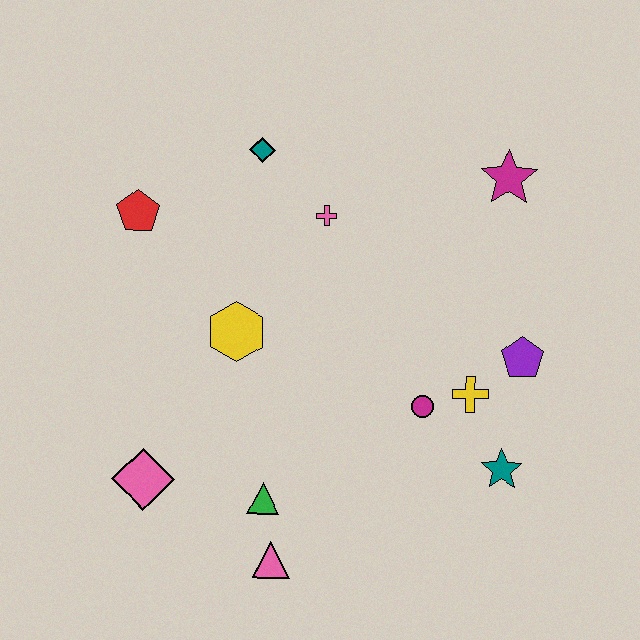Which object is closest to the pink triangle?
The green triangle is closest to the pink triangle.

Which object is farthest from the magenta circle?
The red pentagon is farthest from the magenta circle.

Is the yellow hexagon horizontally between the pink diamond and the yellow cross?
Yes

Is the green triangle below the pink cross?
Yes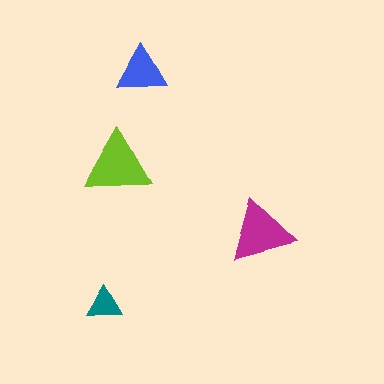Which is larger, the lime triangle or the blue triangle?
The lime one.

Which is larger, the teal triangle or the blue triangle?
The blue one.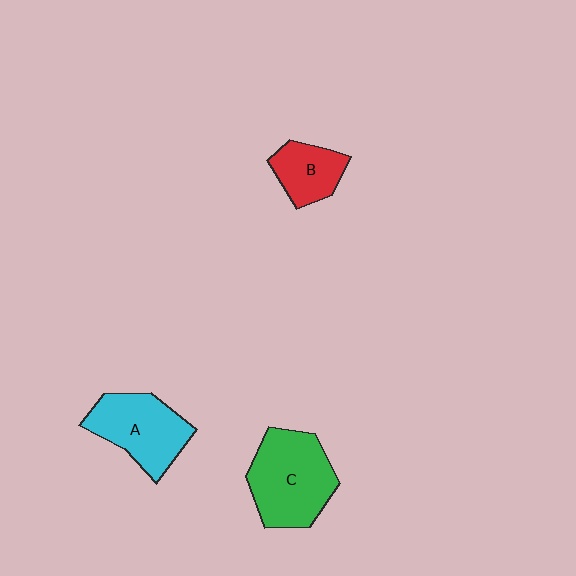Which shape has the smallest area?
Shape B (red).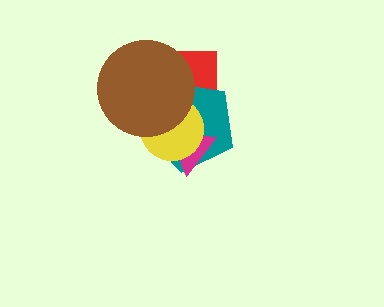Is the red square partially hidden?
Yes, it is partially covered by another shape.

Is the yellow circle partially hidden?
Yes, it is partially covered by another shape.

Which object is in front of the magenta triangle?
The yellow circle is in front of the magenta triangle.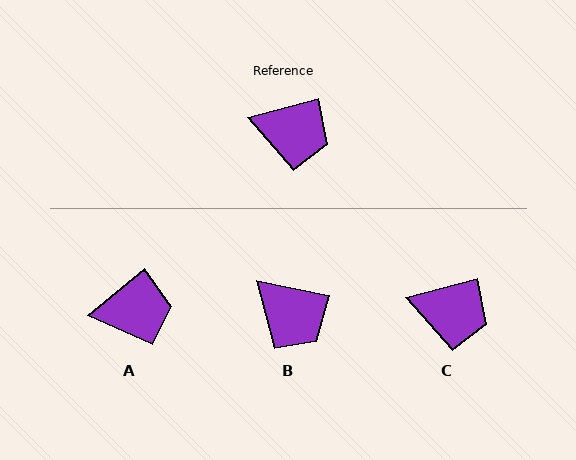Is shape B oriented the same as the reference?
No, it is off by about 27 degrees.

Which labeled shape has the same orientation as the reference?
C.